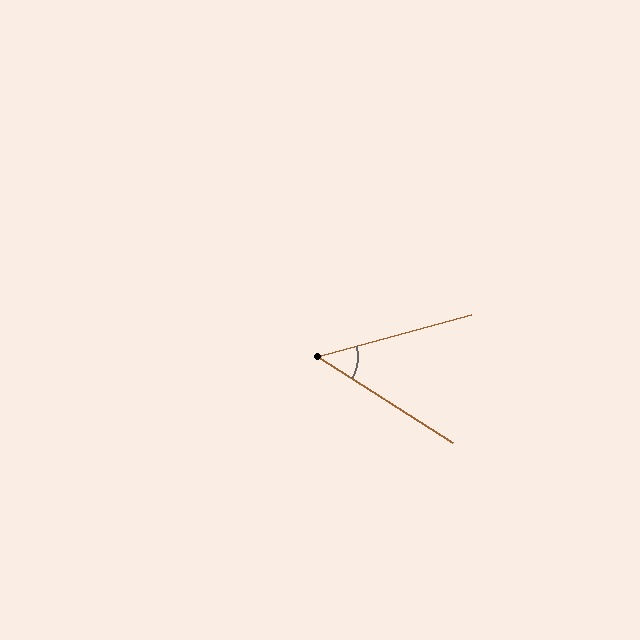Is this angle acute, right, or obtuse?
It is acute.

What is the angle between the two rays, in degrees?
Approximately 48 degrees.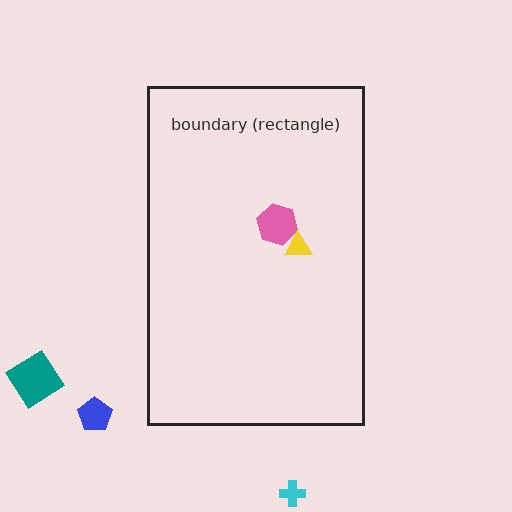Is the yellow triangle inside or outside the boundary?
Inside.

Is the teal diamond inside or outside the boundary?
Outside.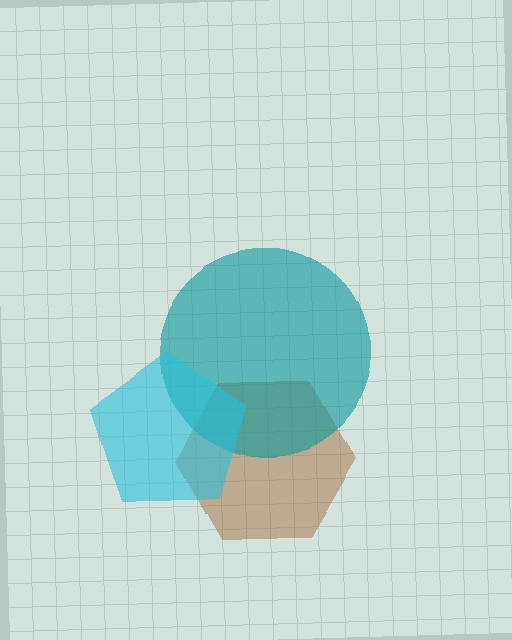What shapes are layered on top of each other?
The layered shapes are: a brown hexagon, a teal circle, a cyan pentagon.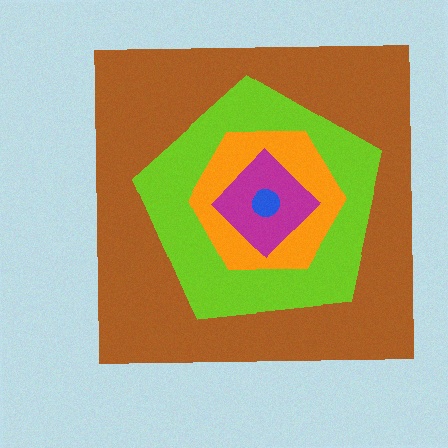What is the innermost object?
The blue circle.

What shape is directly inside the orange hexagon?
The magenta diamond.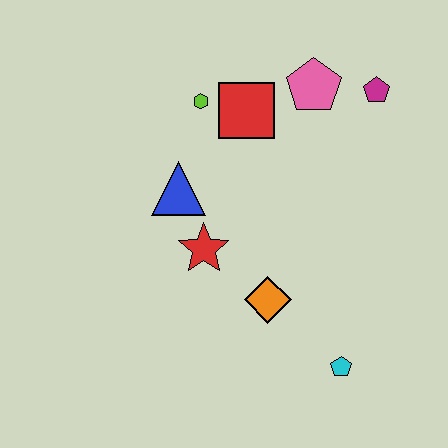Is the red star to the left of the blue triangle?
No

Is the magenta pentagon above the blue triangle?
Yes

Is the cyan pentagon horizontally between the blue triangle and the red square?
No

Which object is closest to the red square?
The lime hexagon is closest to the red square.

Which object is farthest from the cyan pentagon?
The lime hexagon is farthest from the cyan pentagon.